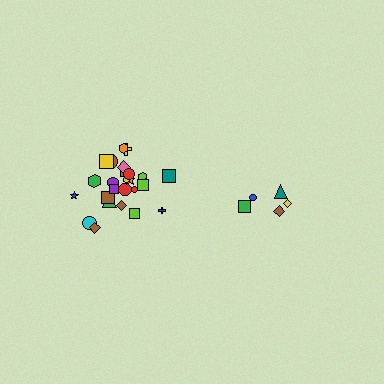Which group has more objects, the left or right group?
The left group.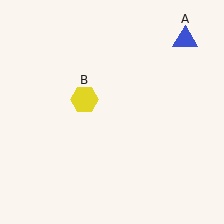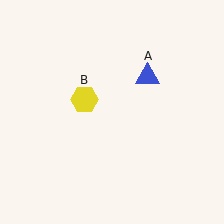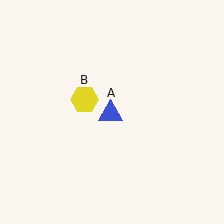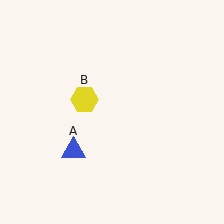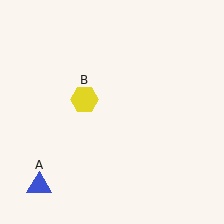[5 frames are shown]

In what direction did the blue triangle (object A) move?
The blue triangle (object A) moved down and to the left.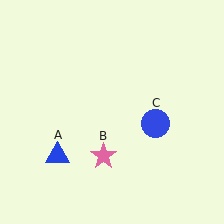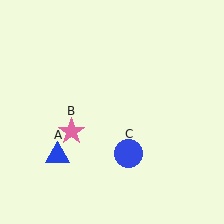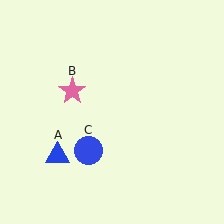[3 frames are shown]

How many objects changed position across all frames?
2 objects changed position: pink star (object B), blue circle (object C).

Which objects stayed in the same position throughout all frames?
Blue triangle (object A) remained stationary.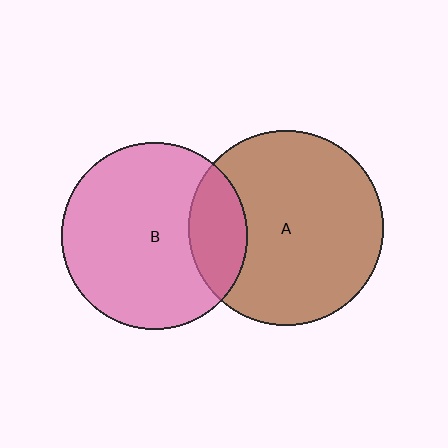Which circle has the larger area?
Circle A (brown).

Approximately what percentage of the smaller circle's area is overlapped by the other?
Approximately 20%.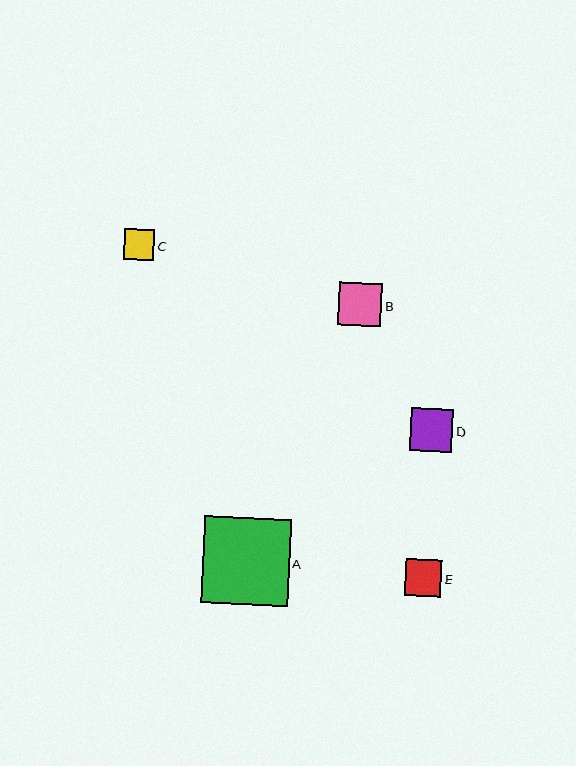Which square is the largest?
Square A is the largest with a size of approximately 86 pixels.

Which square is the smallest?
Square C is the smallest with a size of approximately 30 pixels.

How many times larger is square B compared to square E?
Square B is approximately 1.2 times the size of square E.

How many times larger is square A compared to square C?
Square A is approximately 2.8 times the size of square C.